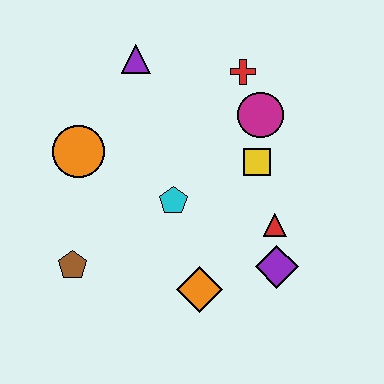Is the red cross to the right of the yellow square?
No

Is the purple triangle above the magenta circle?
Yes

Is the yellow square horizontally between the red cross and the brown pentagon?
No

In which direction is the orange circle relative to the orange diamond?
The orange circle is above the orange diamond.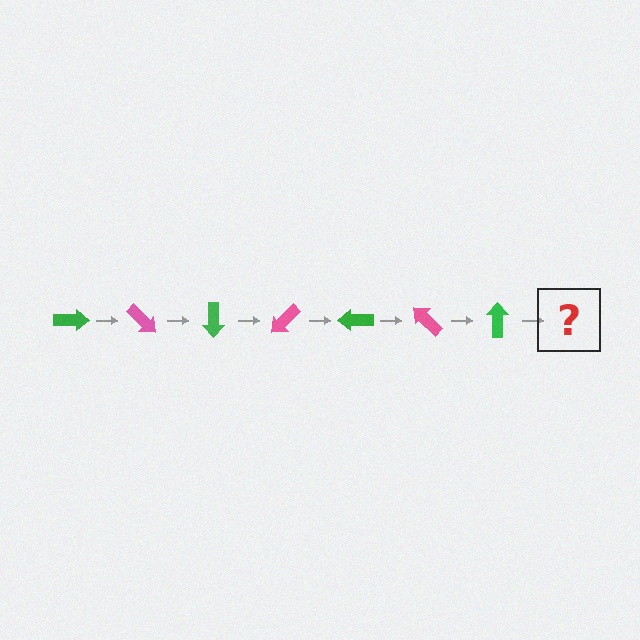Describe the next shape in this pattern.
It should be a pink arrow, rotated 315 degrees from the start.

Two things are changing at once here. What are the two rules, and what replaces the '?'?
The two rules are that it rotates 45 degrees each step and the color cycles through green and pink. The '?' should be a pink arrow, rotated 315 degrees from the start.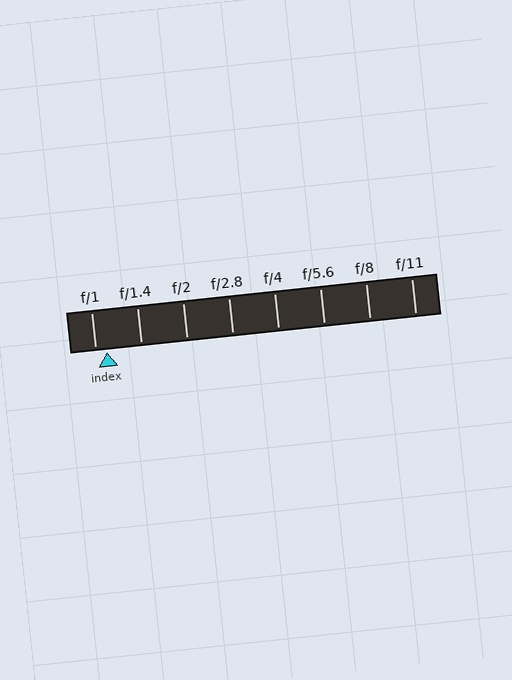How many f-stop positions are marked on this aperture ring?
There are 8 f-stop positions marked.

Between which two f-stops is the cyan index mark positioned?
The index mark is between f/1 and f/1.4.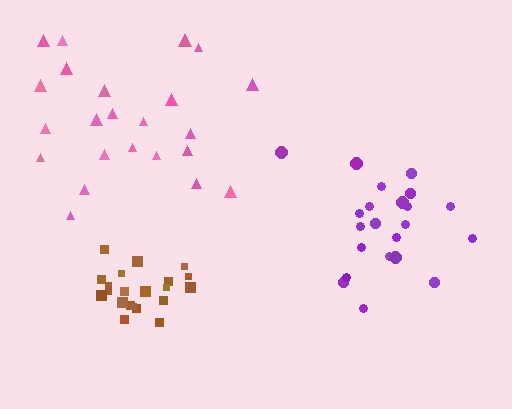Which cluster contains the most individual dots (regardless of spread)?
Pink (24).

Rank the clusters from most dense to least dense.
brown, purple, pink.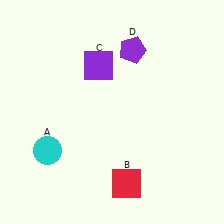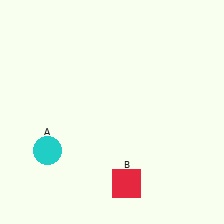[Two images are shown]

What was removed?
The purple square (C), the purple pentagon (D) were removed in Image 2.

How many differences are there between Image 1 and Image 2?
There are 2 differences between the two images.